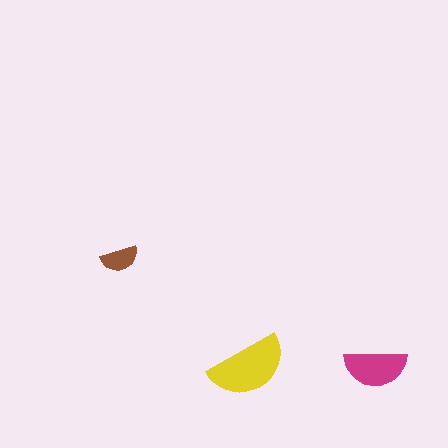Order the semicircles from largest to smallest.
the yellow one, the magenta one, the brown one.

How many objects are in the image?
There are 3 objects in the image.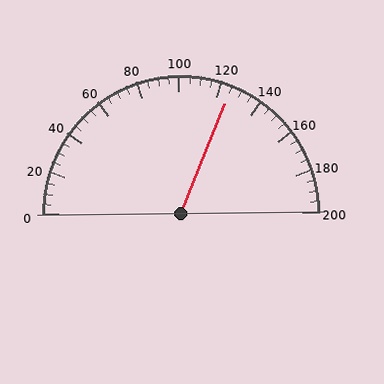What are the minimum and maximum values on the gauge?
The gauge ranges from 0 to 200.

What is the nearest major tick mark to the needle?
The nearest major tick mark is 120.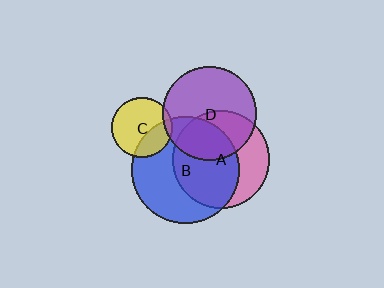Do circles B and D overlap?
Yes.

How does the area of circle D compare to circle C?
Approximately 2.4 times.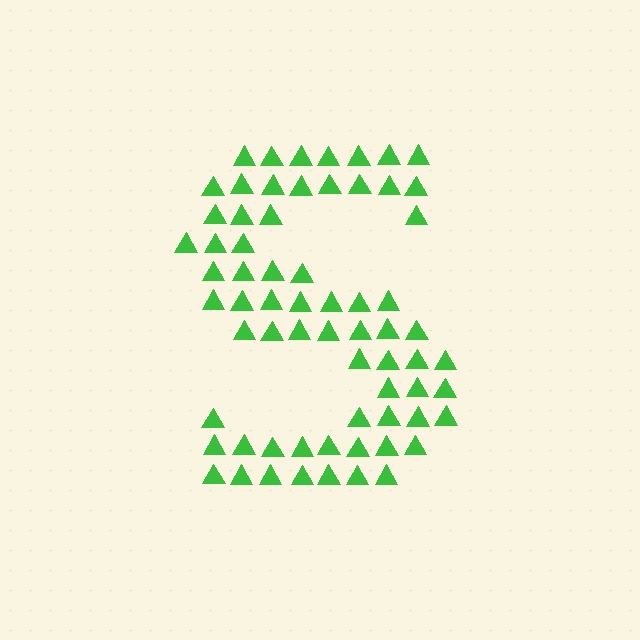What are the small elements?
The small elements are triangles.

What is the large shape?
The large shape is the letter S.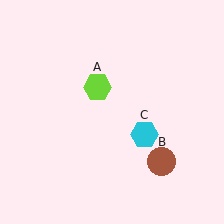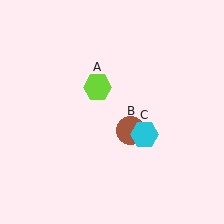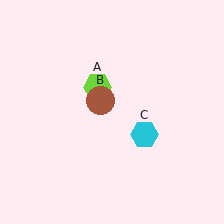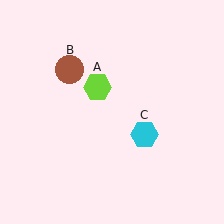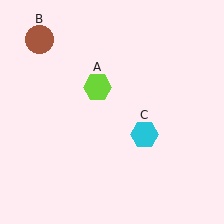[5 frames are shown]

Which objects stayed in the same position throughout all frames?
Lime hexagon (object A) and cyan hexagon (object C) remained stationary.